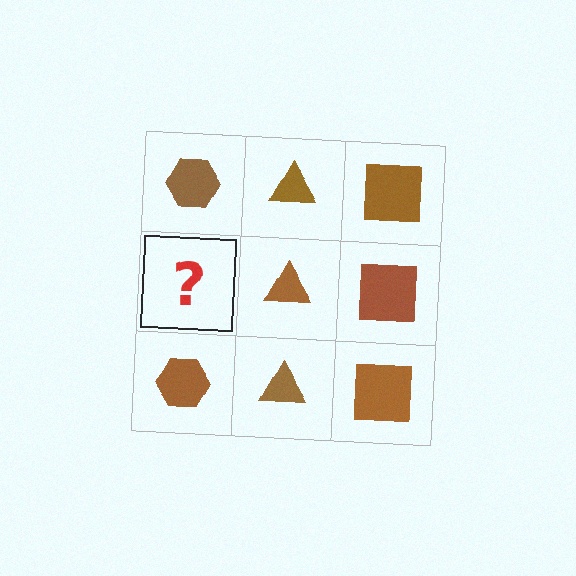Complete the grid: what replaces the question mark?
The question mark should be replaced with a brown hexagon.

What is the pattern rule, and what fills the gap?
The rule is that each column has a consistent shape. The gap should be filled with a brown hexagon.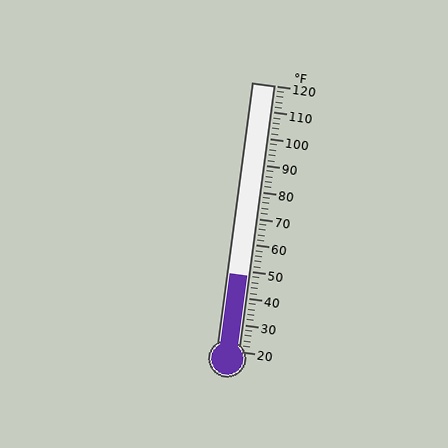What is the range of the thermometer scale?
The thermometer scale ranges from 20°F to 120°F.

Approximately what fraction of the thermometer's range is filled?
The thermometer is filled to approximately 30% of its range.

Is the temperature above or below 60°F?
The temperature is below 60°F.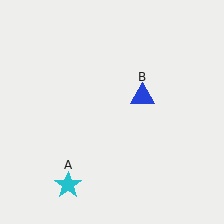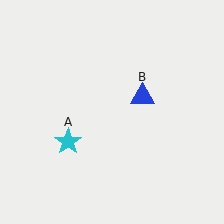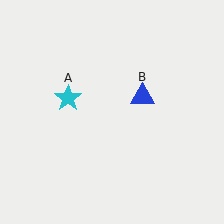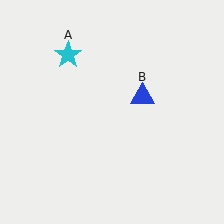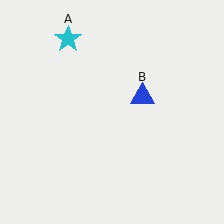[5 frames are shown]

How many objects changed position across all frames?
1 object changed position: cyan star (object A).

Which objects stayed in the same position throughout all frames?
Blue triangle (object B) remained stationary.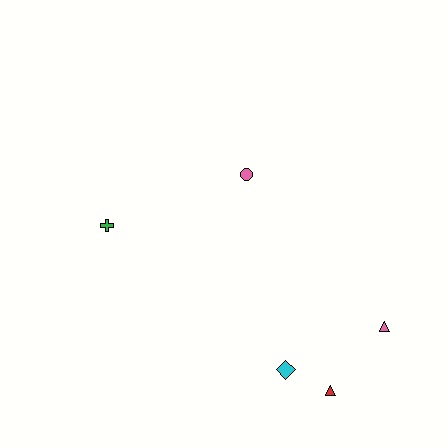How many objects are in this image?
There are 5 objects.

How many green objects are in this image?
There is 1 green object.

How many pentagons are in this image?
There are no pentagons.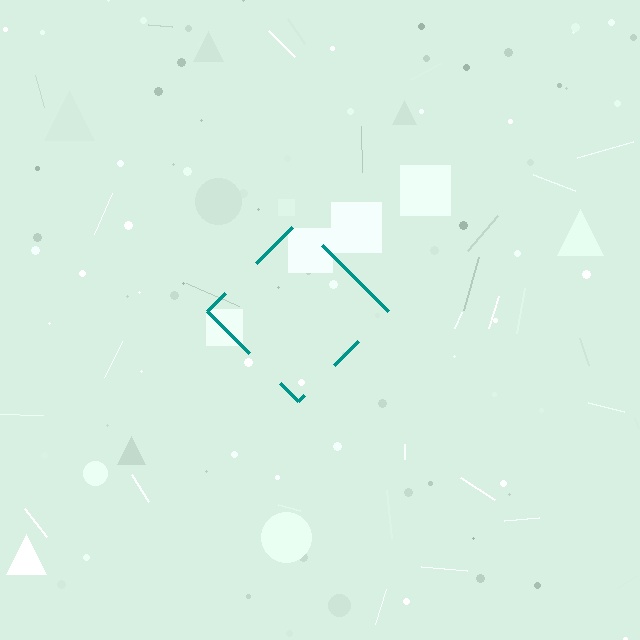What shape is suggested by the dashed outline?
The dashed outline suggests a diamond.